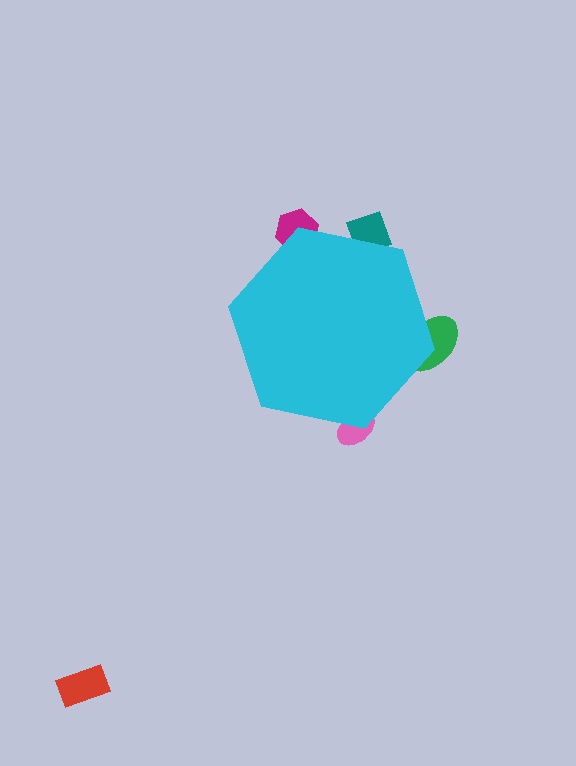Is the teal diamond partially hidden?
Yes, the teal diamond is partially hidden behind the cyan hexagon.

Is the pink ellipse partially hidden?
Yes, the pink ellipse is partially hidden behind the cyan hexagon.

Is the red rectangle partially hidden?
No, the red rectangle is fully visible.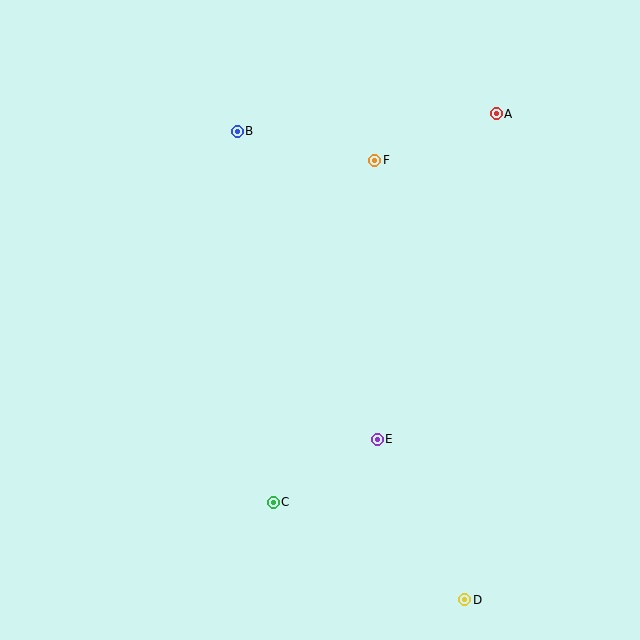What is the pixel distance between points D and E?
The distance between D and E is 182 pixels.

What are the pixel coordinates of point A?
Point A is at (496, 114).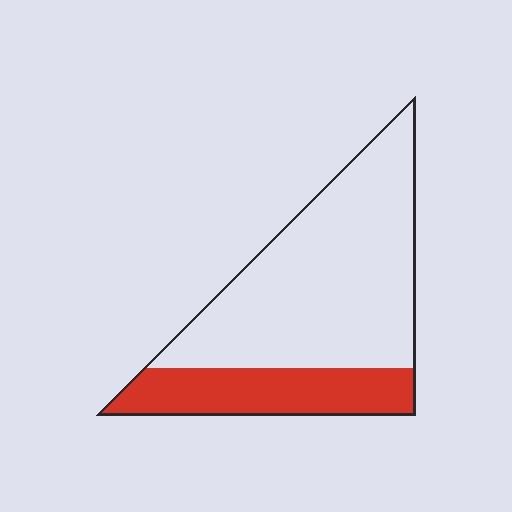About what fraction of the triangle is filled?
About one quarter (1/4).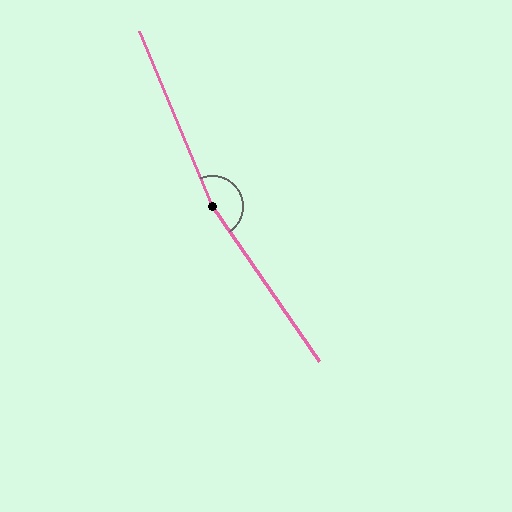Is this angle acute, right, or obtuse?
It is obtuse.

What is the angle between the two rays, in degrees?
Approximately 168 degrees.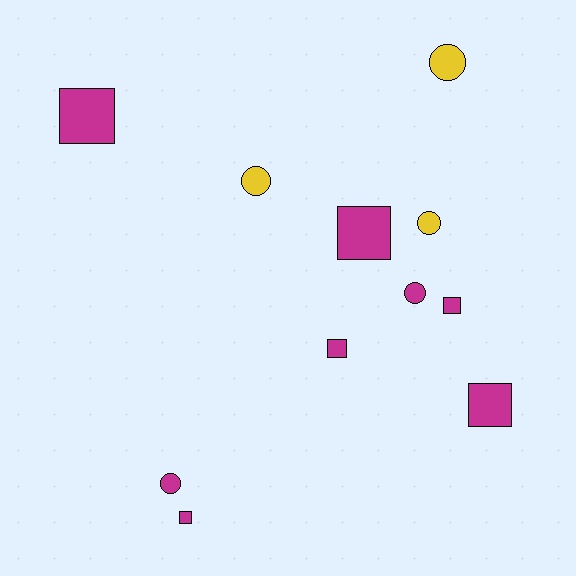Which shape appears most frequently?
Square, with 6 objects.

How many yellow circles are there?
There are 3 yellow circles.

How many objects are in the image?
There are 11 objects.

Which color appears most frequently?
Magenta, with 8 objects.